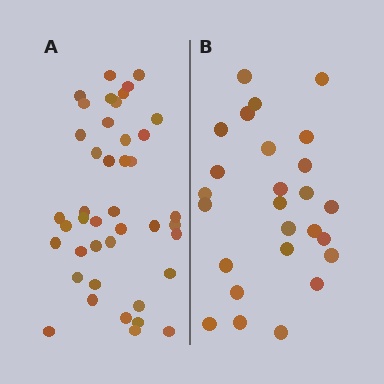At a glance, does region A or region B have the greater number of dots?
Region A (the left region) has more dots.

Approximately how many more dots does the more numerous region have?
Region A has approximately 15 more dots than region B.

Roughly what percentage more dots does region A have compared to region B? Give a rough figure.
About 60% more.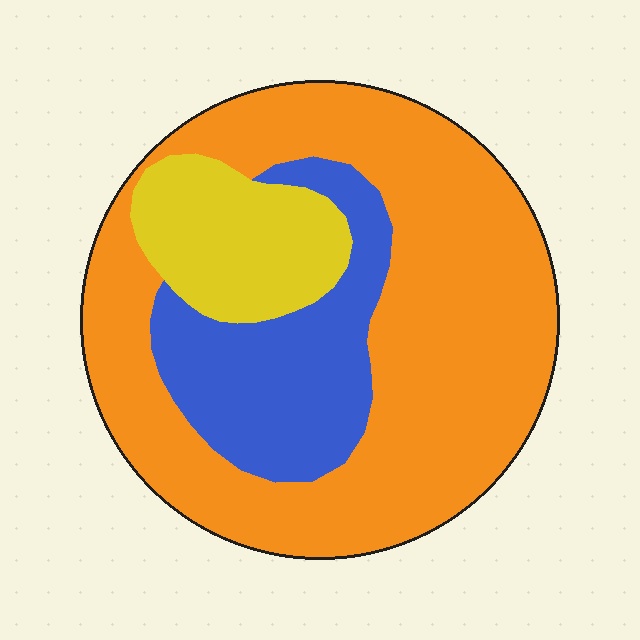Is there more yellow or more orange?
Orange.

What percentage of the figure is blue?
Blue takes up about one fifth (1/5) of the figure.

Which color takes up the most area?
Orange, at roughly 65%.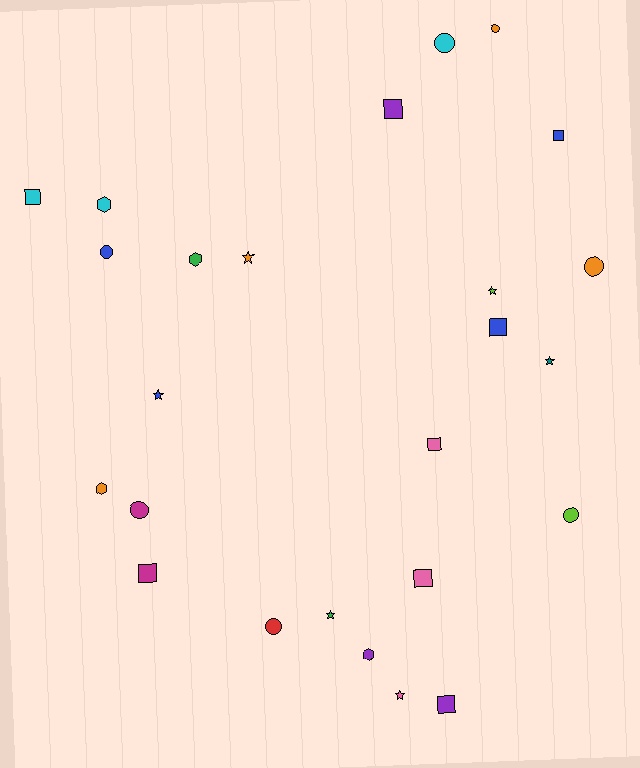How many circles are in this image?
There are 7 circles.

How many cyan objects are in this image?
There are 3 cyan objects.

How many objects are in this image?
There are 25 objects.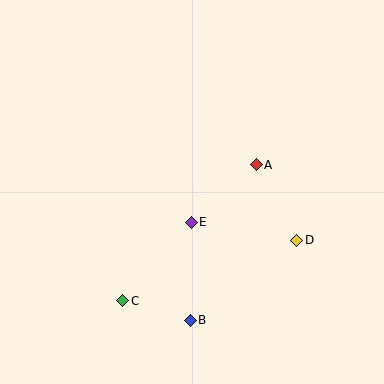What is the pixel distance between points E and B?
The distance between E and B is 98 pixels.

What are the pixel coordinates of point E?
Point E is at (191, 222).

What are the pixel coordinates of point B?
Point B is at (190, 320).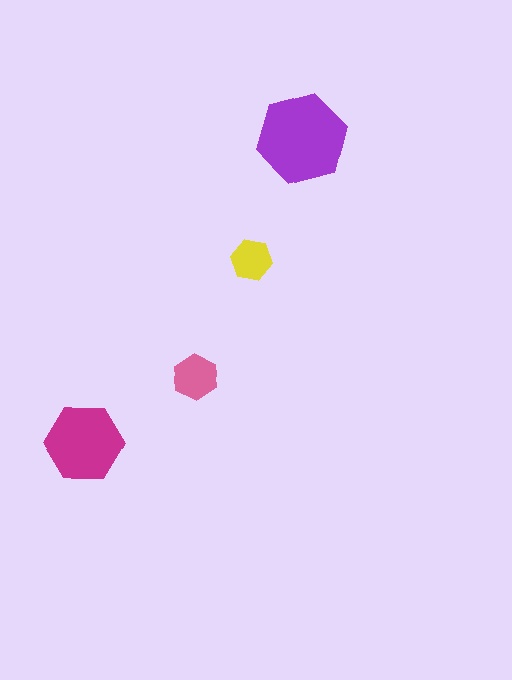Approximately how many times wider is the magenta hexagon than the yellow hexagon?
About 2 times wider.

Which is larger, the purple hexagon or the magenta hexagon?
The purple one.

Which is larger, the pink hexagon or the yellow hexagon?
The pink one.